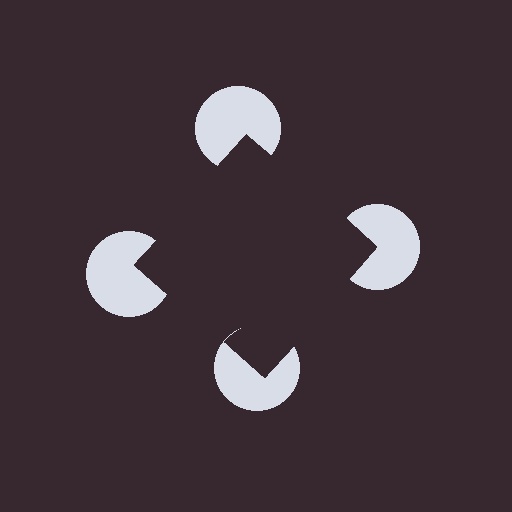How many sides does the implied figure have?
4 sides.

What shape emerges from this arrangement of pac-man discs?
An illusory square — its edges are inferred from the aligned wedge cuts in the pac-man discs, not physically drawn.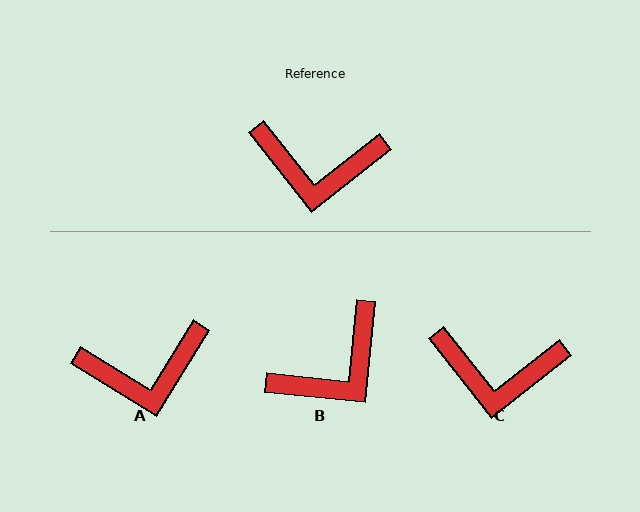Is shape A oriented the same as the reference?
No, it is off by about 20 degrees.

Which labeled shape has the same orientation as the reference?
C.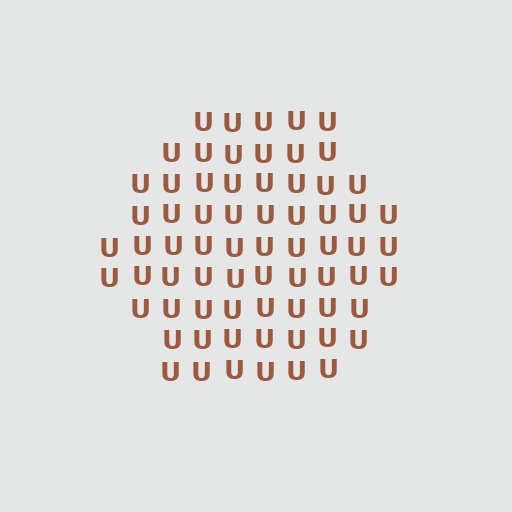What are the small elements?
The small elements are letter U's.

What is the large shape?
The large shape is a hexagon.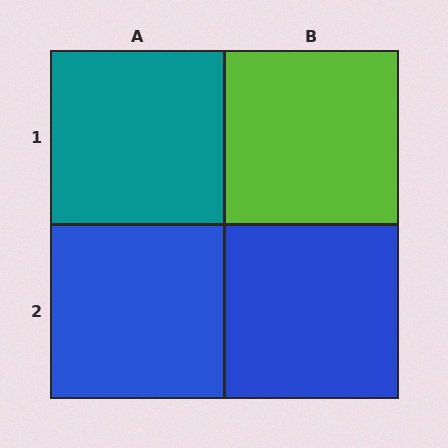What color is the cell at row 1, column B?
Lime.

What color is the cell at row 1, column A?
Teal.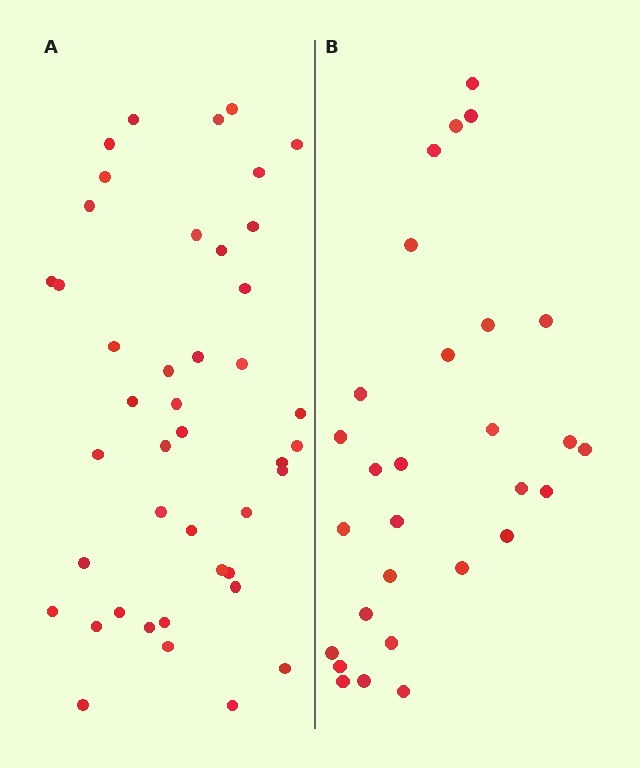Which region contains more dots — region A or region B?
Region A (the left region) has more dots.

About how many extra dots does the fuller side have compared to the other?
Region A has approximately 15 more dots than region B.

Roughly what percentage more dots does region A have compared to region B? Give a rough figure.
About 50% more.